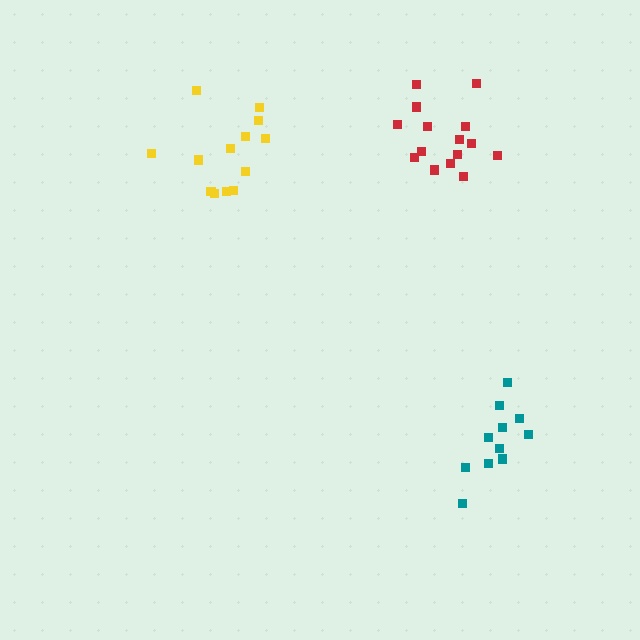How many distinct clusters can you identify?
There are 3 distinct clusters.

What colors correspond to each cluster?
The clusters are colored: yellow, teal, red.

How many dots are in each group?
Group 1: 13 dots, Group 2: 11 dots, Group 3: 15 dots (39 total).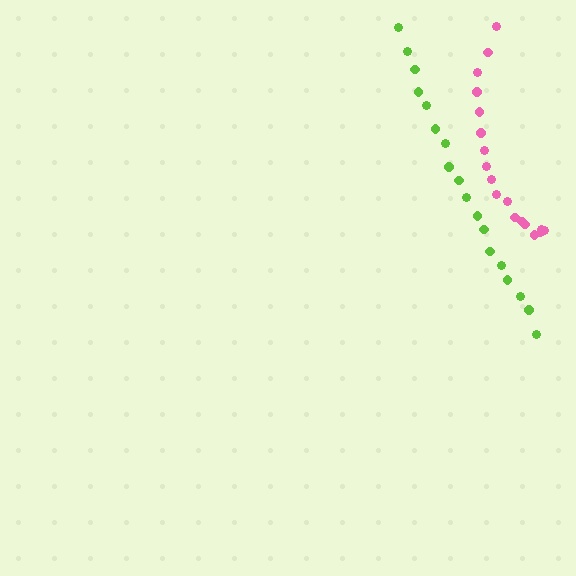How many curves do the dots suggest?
There are 2 distinct paths.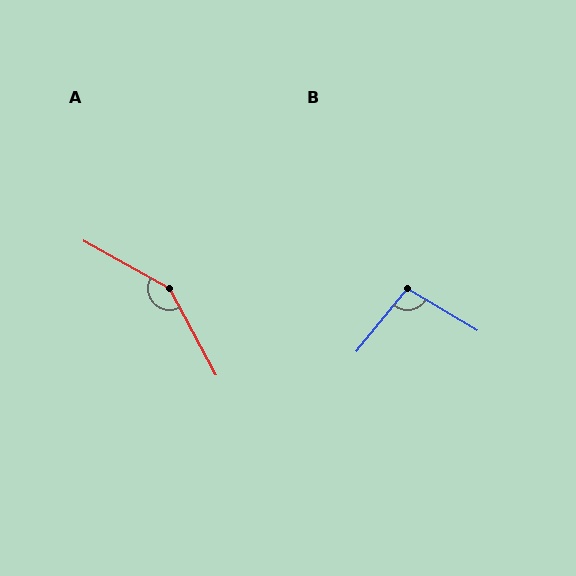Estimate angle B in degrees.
Approximately 98 degrees.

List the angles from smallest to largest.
B (98°), A (147°).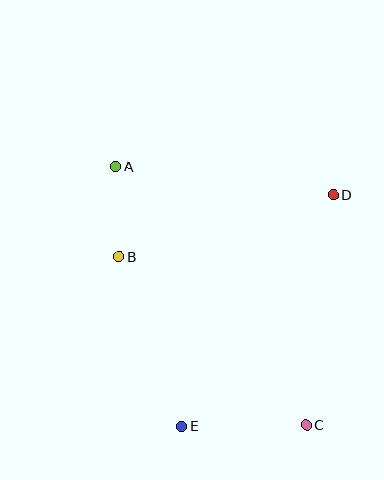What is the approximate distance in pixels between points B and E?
The distance between B and E is approximately 181 pixels.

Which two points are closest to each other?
Points A and B are closest to each other.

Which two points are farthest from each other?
Points A and C are farthest from each other.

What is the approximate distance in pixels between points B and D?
The distance between B and D is approximately 223 pixels.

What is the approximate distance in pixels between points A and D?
The distance between A and D is approximately 219 pixels.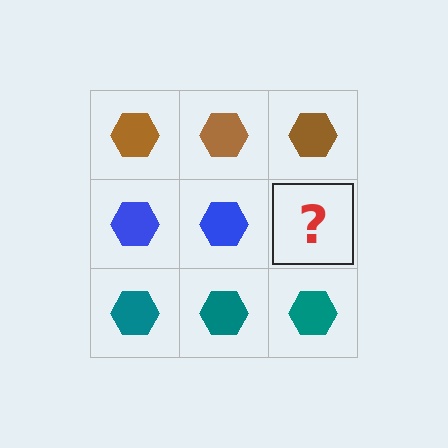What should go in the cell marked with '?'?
The missing cell should contain a blue hexagon.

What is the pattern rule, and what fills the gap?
The rule is that each row has a consistent color. The gap should be filled with a blue hexagon.